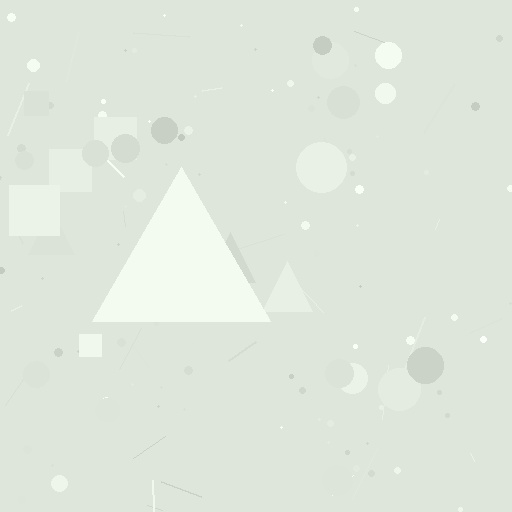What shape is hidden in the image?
A triangle is hidden in the image.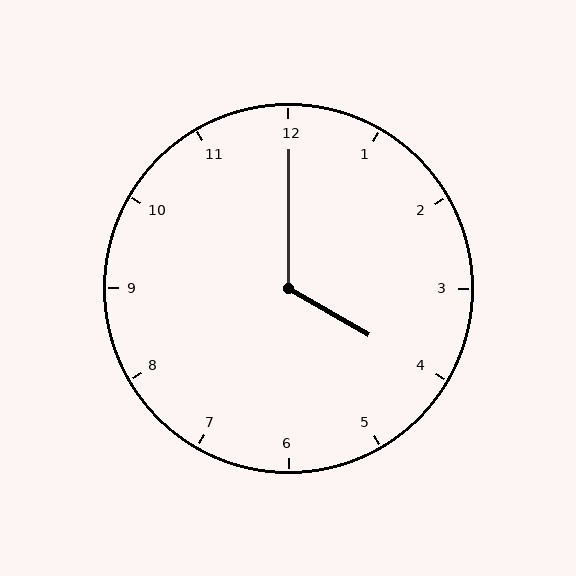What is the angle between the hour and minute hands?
Approximately 120 degrees.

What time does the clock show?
4:00.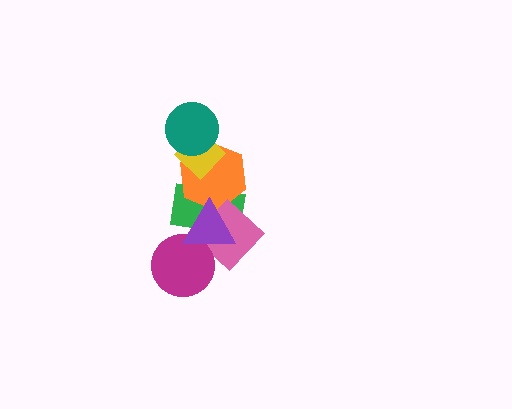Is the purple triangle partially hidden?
No, no other shape covers it.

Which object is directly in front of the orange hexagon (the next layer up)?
The pink diamond is directly in front of the orange hexagon.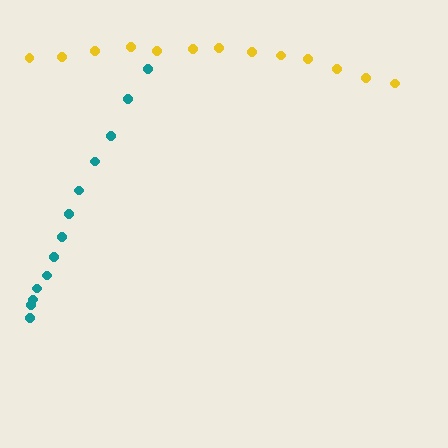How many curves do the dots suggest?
There are 2 distinct paths.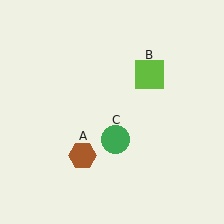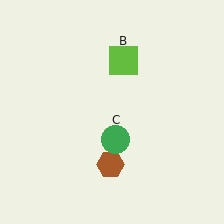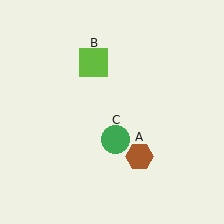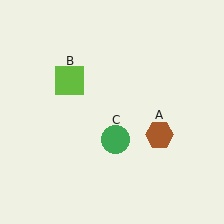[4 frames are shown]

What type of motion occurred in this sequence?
The brown hexagon (object A), lime square (object B) rotated counterclockwise around the center of the scene.